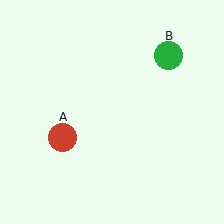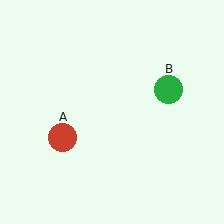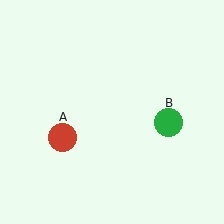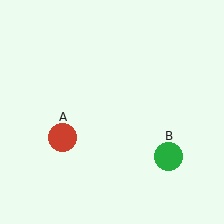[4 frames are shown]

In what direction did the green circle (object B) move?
The green circle (object B) moved down.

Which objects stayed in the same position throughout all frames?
Red circle (object A) remained stationary.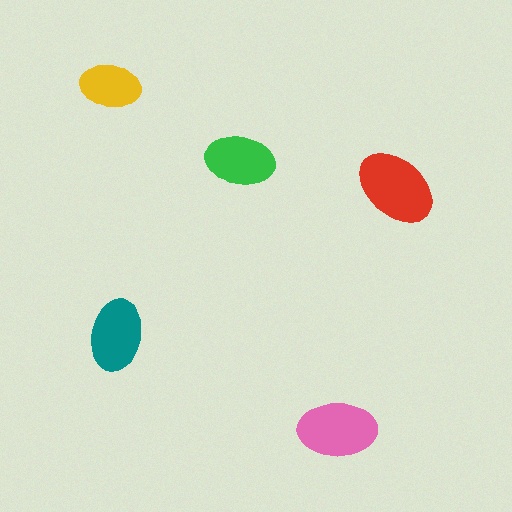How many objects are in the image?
There are 5 objects in the image.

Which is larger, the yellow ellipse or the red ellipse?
The red one.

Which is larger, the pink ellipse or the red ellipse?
The red one.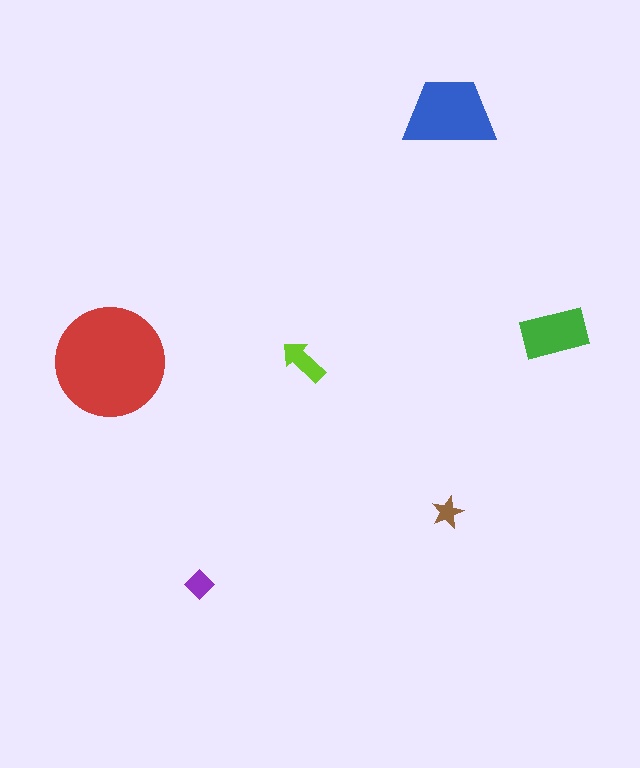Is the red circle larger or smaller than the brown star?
Larger.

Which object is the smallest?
The brown star.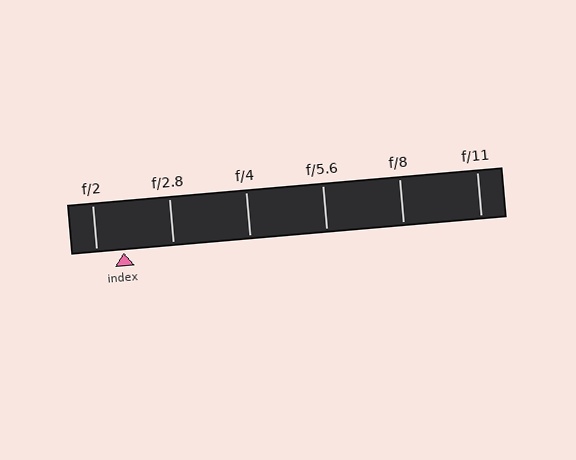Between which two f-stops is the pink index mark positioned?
The index mark is between f/2 and f/2.8.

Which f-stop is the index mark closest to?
The index mark is closest to f/2.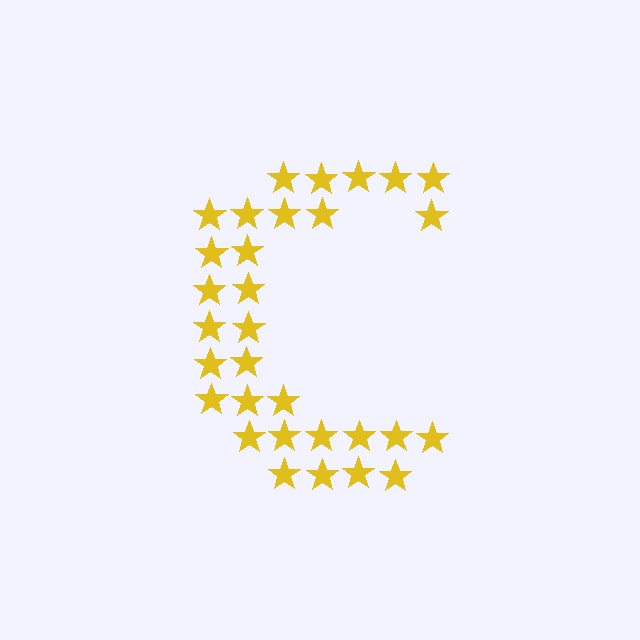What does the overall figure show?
The overall figure shows the letter C.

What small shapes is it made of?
It is made of small stars.